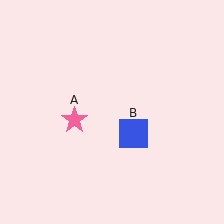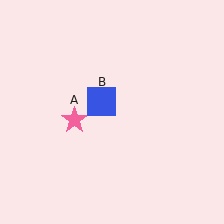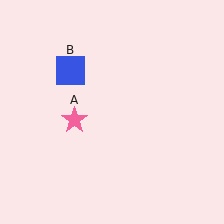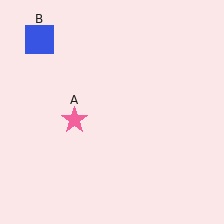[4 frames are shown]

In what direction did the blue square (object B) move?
The blue square (object B) moved up and to the left.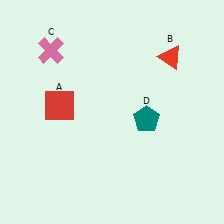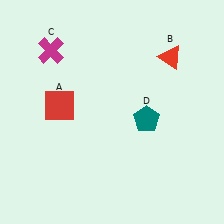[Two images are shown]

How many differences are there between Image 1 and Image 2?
There is 1 difference between the two images.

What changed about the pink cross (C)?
In Image 1, C is pink. In Image 2, it changed to magenta.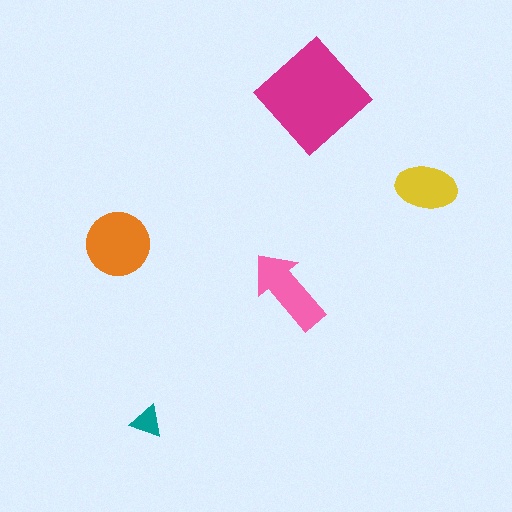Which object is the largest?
The magenta diamond.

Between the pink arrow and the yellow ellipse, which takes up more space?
The pink arrow.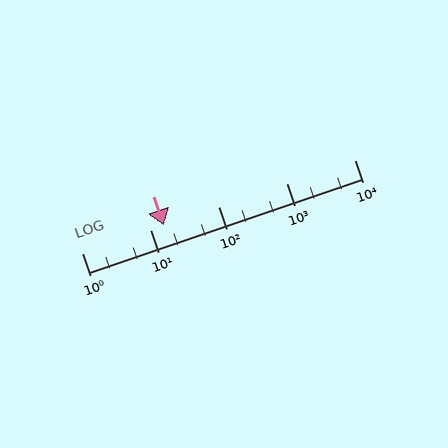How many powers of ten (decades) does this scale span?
The scale spans 4 decades, from 1 to 10000.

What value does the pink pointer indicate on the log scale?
The pointer indicates approximately 16.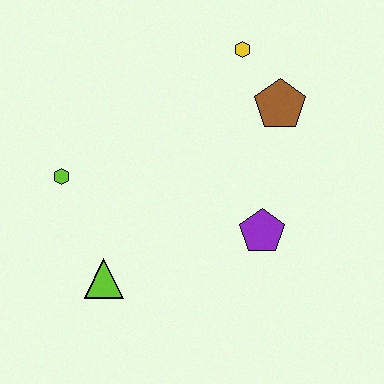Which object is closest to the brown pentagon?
The yellow hexagon is closest to the brown pentagon.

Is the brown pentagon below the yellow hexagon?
Yes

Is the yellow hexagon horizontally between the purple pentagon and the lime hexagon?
Yes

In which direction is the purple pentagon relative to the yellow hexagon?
The purple pentagon is below the yellow hexagon.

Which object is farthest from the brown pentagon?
The lime triangle is farthest from the brown pentagon.